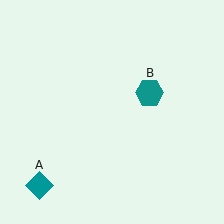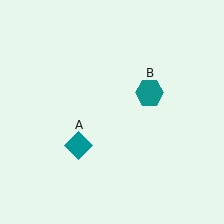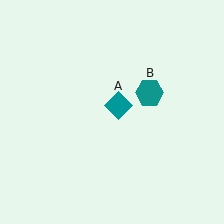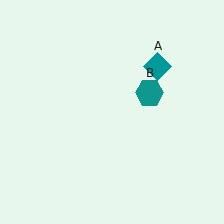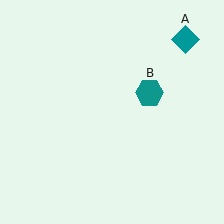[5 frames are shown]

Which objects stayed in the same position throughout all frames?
Teal hexagon (object B) remained stationary.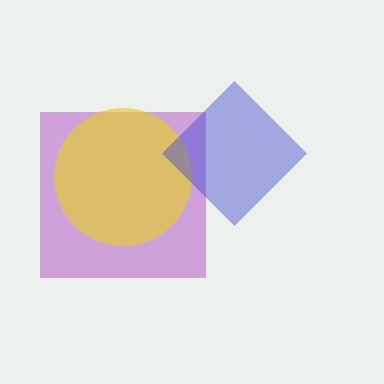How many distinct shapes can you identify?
There are 3 distinct shapes: a purple square, a yellow circle, a blue diamond.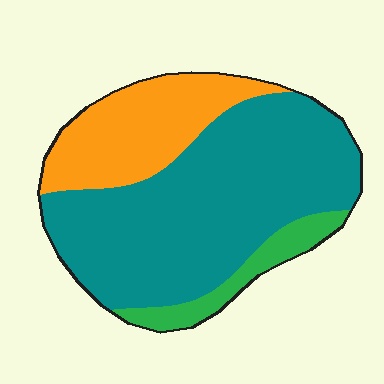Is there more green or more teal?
Teal.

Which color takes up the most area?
Teal, at roughly 65%.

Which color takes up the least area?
Green, at roughly 10%.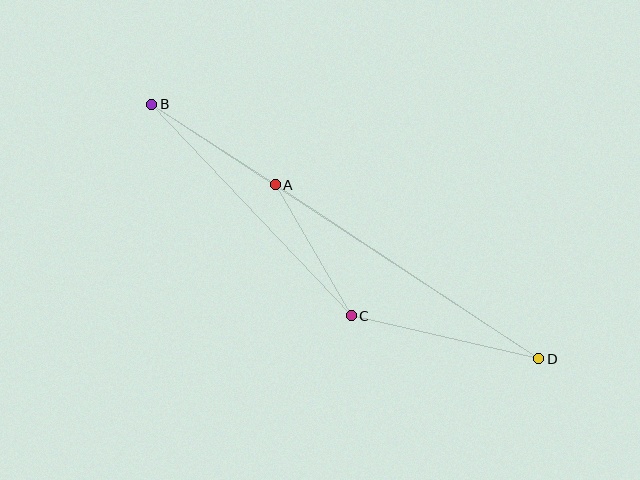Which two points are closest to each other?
Points A and B are closest to each other.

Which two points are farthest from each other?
Points B and D are farthest from each other.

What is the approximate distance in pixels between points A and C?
The distance between A and C is approximately 152 pixels.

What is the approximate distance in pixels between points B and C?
The distance between B and C is approximately 291 pixels.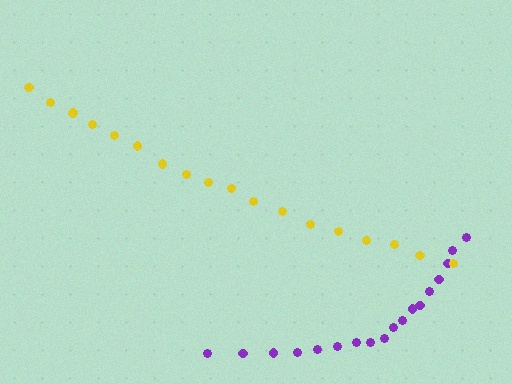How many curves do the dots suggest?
There are 2 distinct paths.